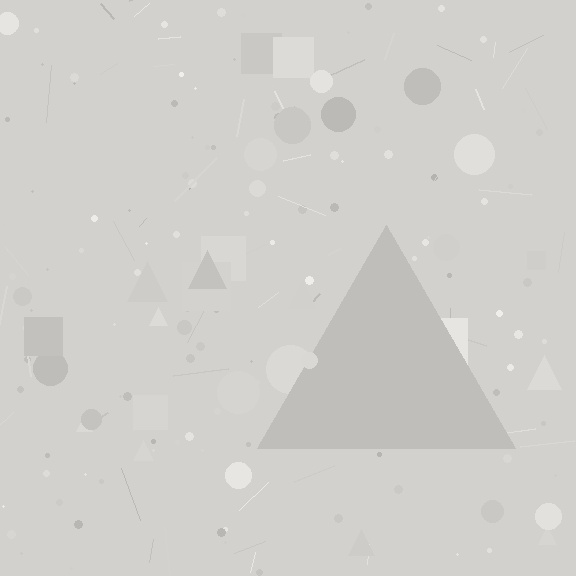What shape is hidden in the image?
A triangle is hidden in the image.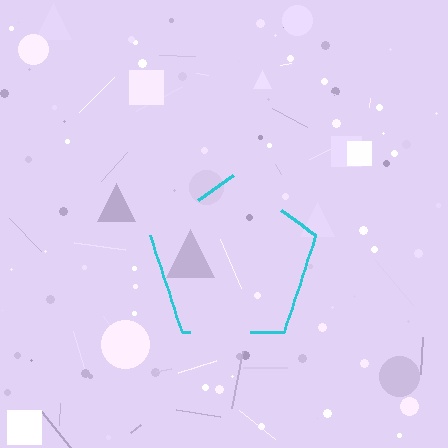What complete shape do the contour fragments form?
The contour fragments form a pentagon.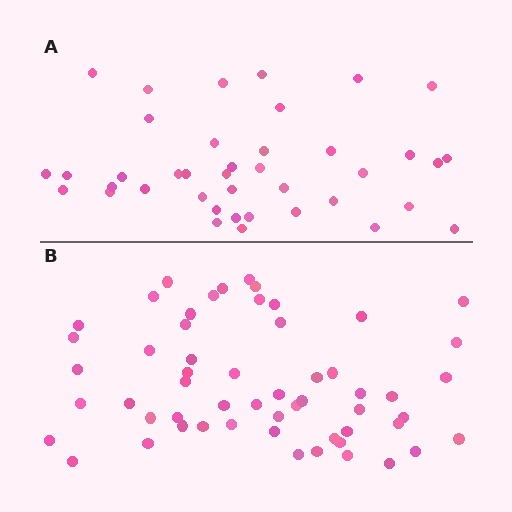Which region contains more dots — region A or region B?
Region B (the bottom region) has more dots.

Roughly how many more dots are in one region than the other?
Region B has approximately 15 more dots than region A.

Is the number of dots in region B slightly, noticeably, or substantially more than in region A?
Region B has noticeably more, but not dramatically so. The ratio is roughly 1.4 to 1.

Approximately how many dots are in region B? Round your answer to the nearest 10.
About 60 dots. (The exact count is 56, which rounds to 60.)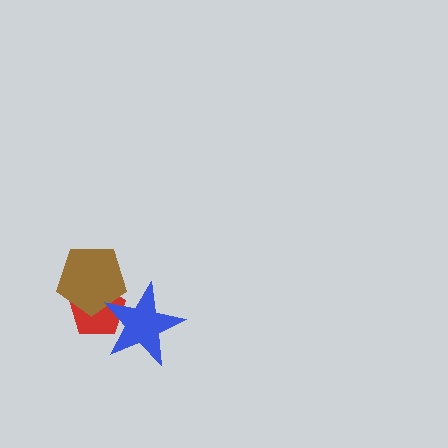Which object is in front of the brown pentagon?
The blue star is in front of the brown pentagon.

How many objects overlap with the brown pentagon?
2 objects overlap with the brown pentagon.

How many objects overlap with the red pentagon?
2 objects overlap with the red pentagon.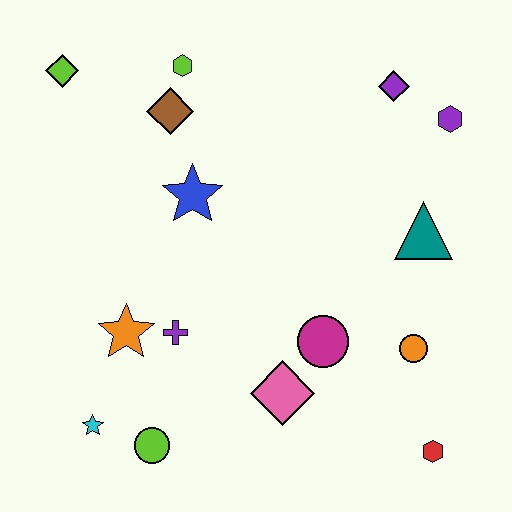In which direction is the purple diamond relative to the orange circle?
The purple diamond is above the orange circle.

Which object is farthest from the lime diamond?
The red hexagon is farthest from the lime diamond.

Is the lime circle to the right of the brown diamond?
No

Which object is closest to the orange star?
The purple cross is closest to the orange star.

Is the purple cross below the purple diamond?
Yes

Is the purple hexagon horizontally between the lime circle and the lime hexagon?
No